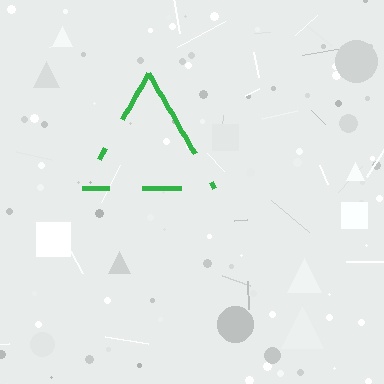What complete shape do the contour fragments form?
The contour fragments form a triangle.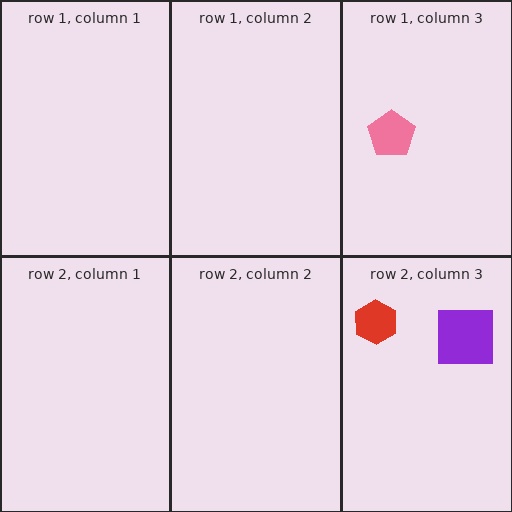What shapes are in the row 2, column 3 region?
The red hexagon, the purple square.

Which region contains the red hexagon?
The row 2, column 3 region.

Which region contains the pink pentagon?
The row 1, column 3 region.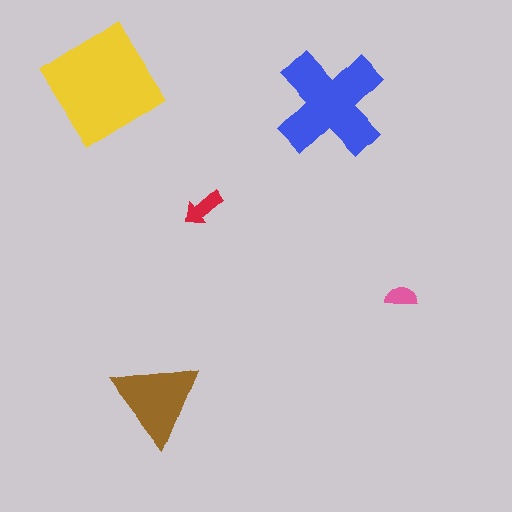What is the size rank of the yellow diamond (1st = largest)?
1st.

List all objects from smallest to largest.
The pink semicircle, the red arrow, the brown triangle, the blue cross, the yellow diamond.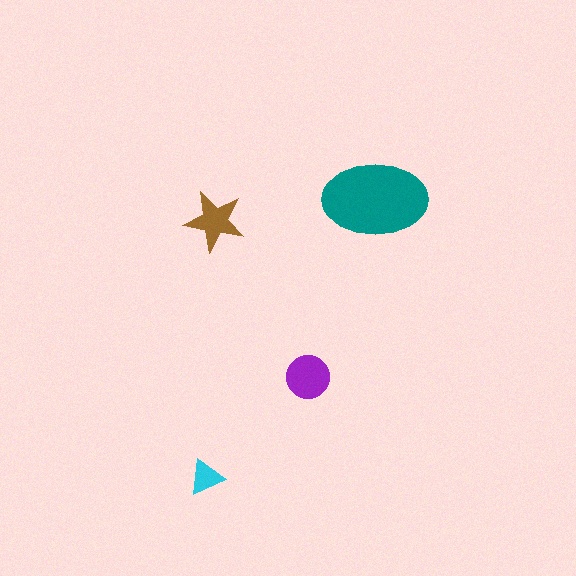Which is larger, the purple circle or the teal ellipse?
The teal ellipse.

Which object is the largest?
The teal ellipse.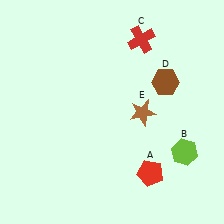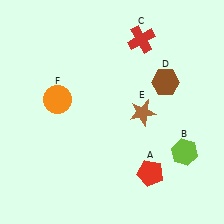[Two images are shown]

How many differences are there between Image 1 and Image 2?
There is 1 difference between the two images.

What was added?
An orange circle (F) was added in Image 2.